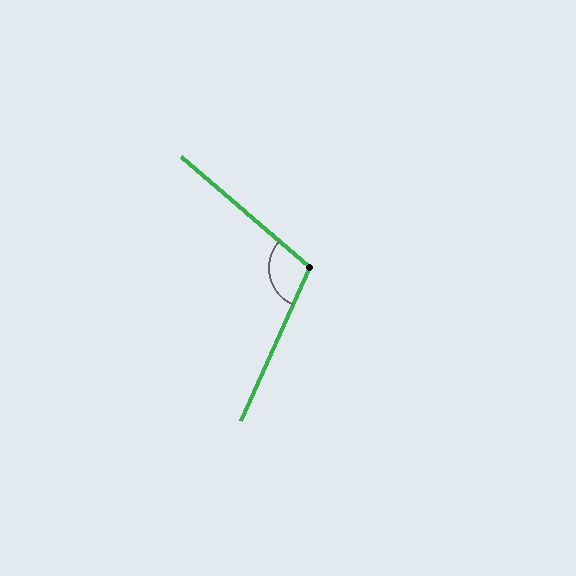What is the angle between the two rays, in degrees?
Approximately 107 degrees.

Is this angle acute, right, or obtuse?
It is obtuse.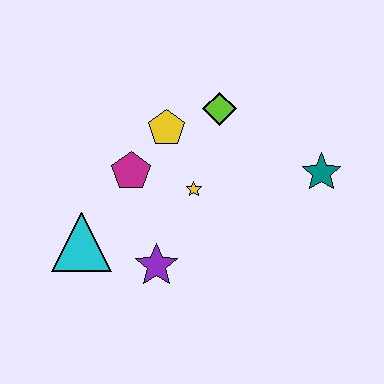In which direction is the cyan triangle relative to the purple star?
The cyan triangle is to the left of the purple star.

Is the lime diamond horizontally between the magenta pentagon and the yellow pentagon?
No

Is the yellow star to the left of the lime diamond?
Yes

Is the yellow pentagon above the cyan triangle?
Yes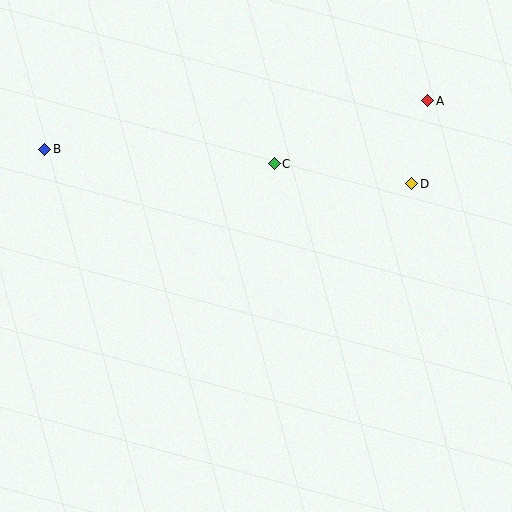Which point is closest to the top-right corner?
Point A is closest to the top-right corner.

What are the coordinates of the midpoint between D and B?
The midpoint between D and B is at (228, 166).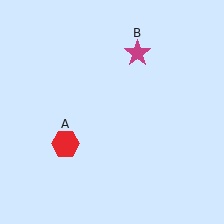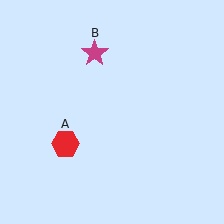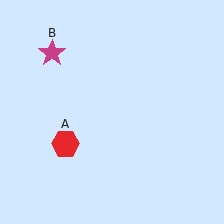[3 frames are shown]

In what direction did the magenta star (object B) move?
The magenta star (object B) moved left.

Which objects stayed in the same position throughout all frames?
Red hexagon (object A) remained stationary.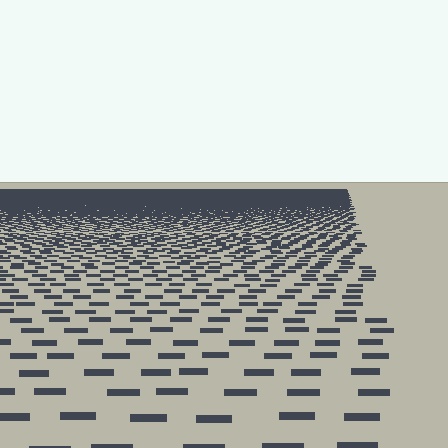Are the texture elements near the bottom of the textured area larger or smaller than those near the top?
Larger. Near the bottom, elements are closer to the viewer and appear at a bigger on-screen size.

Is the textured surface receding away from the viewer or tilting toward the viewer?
The surface is receding away from the viewer. Texture elements get smaller and denser toward the top.